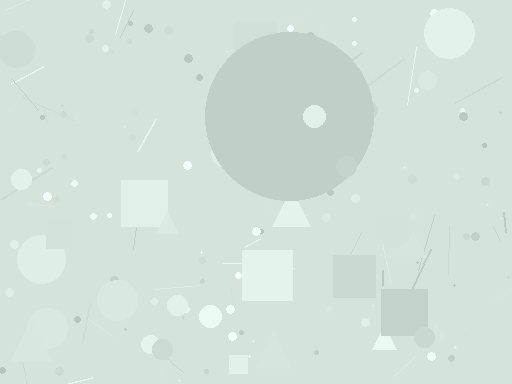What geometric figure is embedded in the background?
A circle is embedded in the background.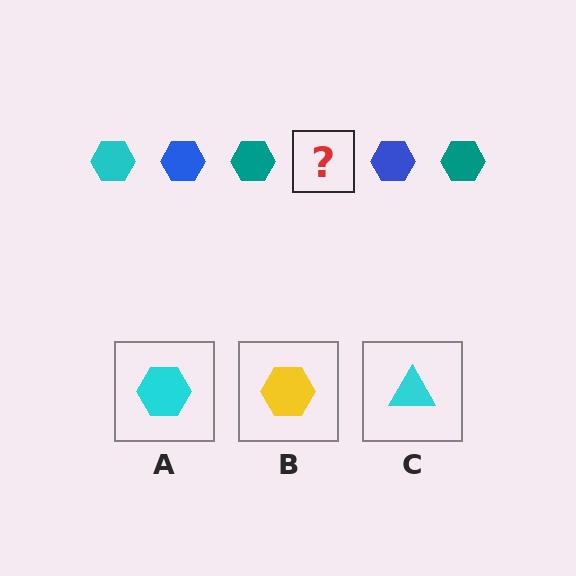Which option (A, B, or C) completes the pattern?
A.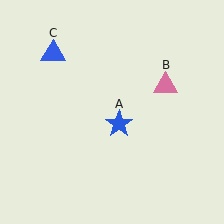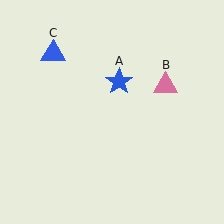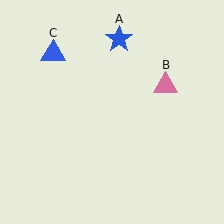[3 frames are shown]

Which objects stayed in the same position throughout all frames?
Pink triangle (object B) and blue triangle (object C) remained stationary.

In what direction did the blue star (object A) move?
The blue star (object A) moved up.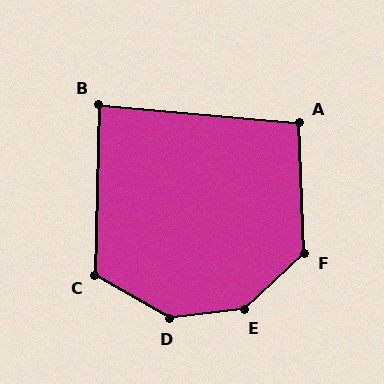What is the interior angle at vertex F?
Approximately 131 degrees (obtuse).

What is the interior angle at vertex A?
Approximately 97 degrees (obtuse).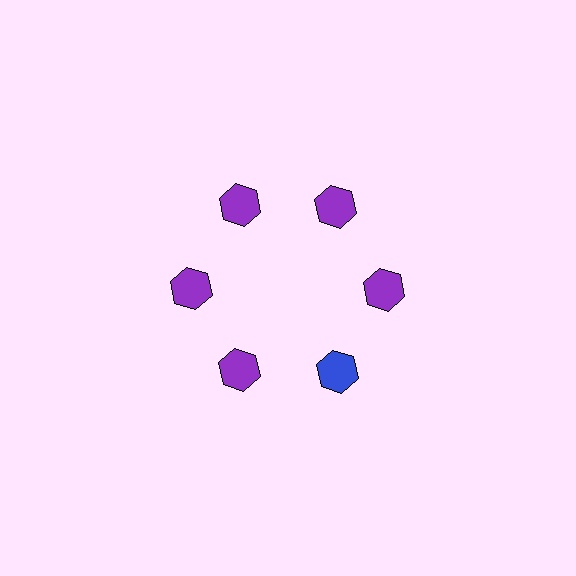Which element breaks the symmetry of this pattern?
The blue hexagon at roughly the 5 o'clock position breaks the symmetry. All other shapes are purple hexagons.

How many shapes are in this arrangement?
There are 6 shapes arranged in a ring pattern.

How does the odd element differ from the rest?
It has a different color: blue instead of purple.